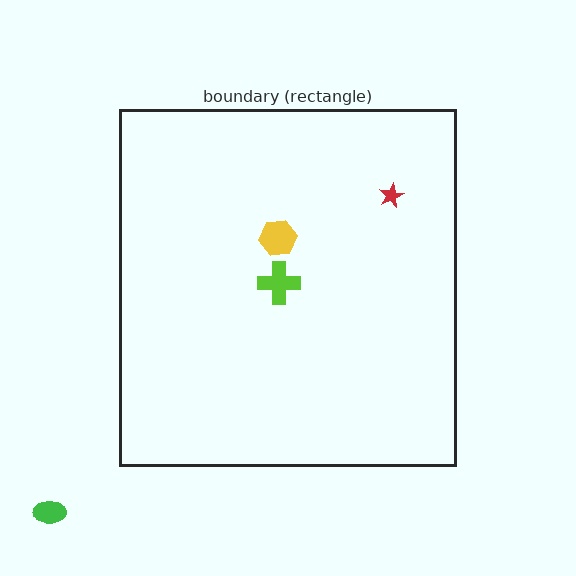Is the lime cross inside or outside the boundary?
Inside.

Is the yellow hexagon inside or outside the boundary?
Inside.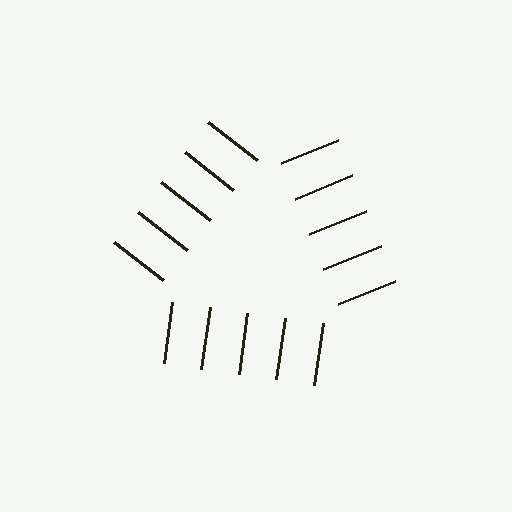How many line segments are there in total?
15 — 5 along each of the 3 edges.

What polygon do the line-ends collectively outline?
An illusory triangle — the line segments terminate on its edges but no continuous stroke is drawn.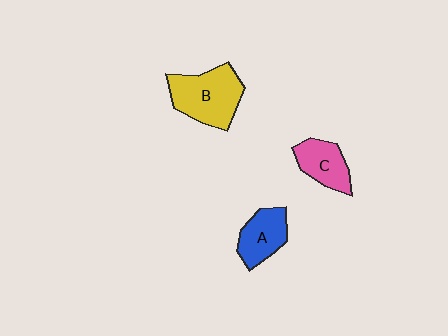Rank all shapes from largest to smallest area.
From largest to smallest: B (yellow), A (blue), C (pink).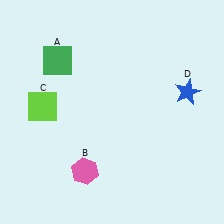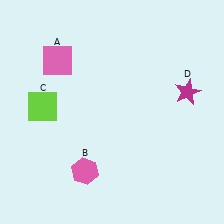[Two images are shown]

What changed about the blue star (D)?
In Image 1, D is blue. In Image 2, it changed to magenta.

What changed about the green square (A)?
In Image 1, A is green. In Image 2, it changed to pink.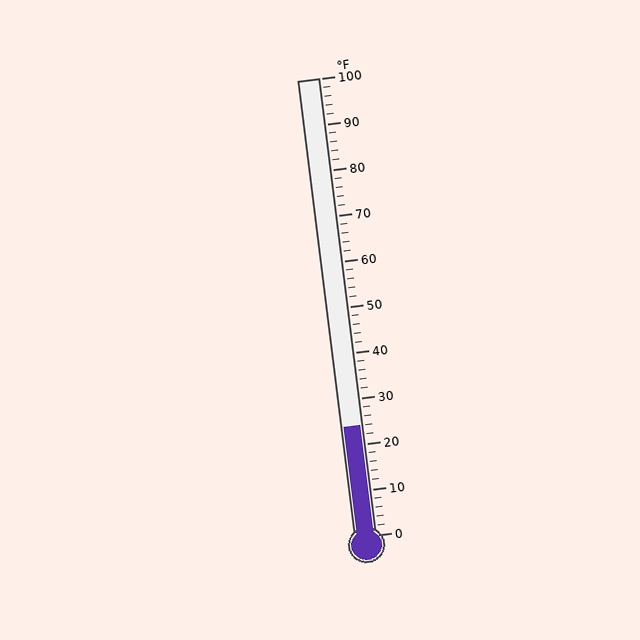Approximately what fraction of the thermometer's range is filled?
The thermometer is filled to approximately 25% of its range.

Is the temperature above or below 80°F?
The temperature is below 80°F.